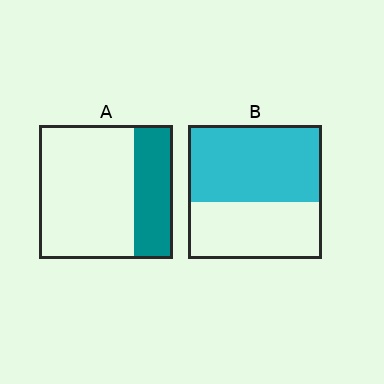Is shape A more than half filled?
No.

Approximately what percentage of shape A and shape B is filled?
A is approximately 30% and B is approximately 55%.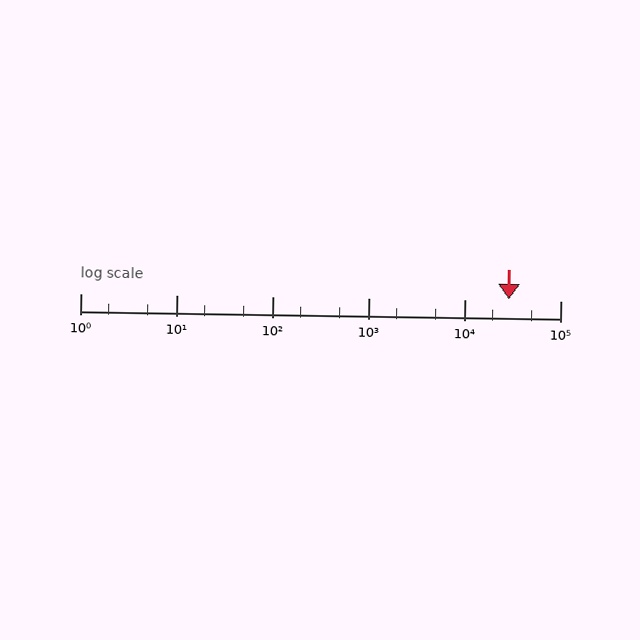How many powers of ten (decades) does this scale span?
The scale spans 5 decades, from 1 to 100000.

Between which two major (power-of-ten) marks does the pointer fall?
The pointer is between 10000 and 100000.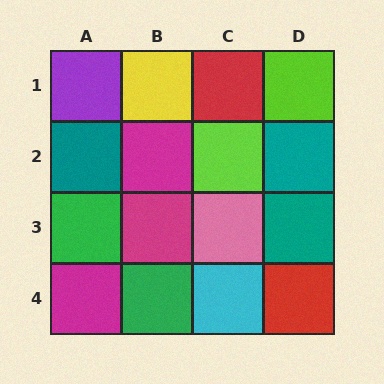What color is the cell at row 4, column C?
Cyan.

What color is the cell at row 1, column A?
Purple.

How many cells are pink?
1 cell is pink.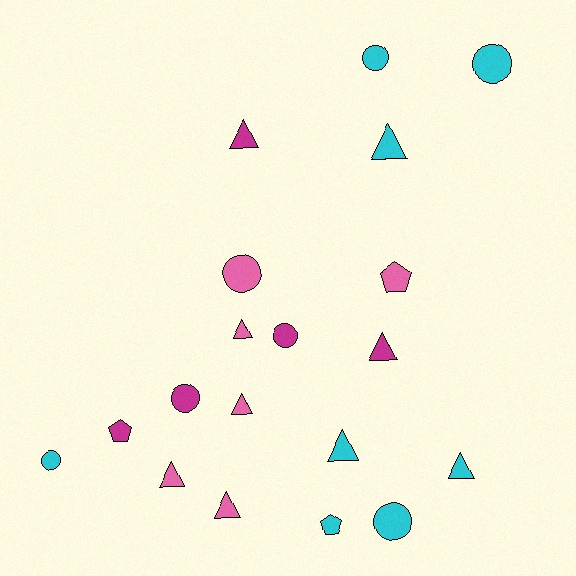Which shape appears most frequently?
Triangle, with 9 objects.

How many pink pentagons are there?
There is 1 pink pentagon.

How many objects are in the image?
There are 19 objects.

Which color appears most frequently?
Cyan, with 8 objects.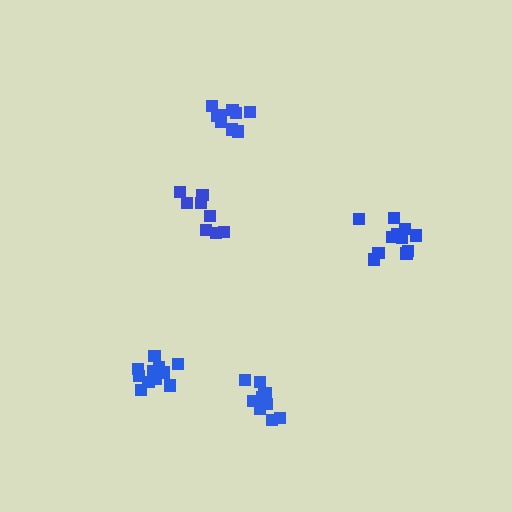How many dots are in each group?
Group 1: 8 dots, Group 2: 11 dots, Group 3: 11 dots, Group 4: 11 dots, Group 5: 9 dots (50 total).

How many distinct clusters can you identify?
There are 5 distinct clusters.